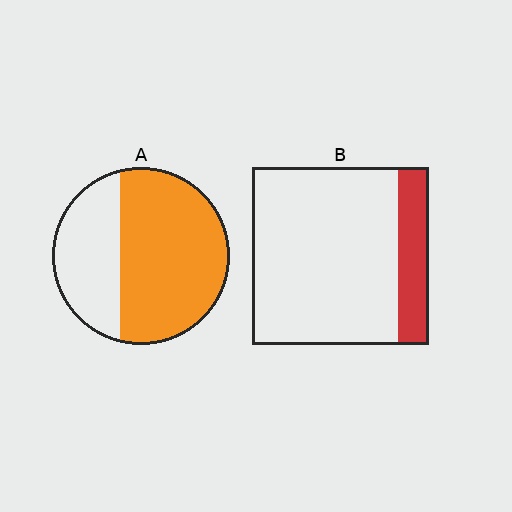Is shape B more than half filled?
No.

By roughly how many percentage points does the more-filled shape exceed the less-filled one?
By roughly 45 percentage points (A over B).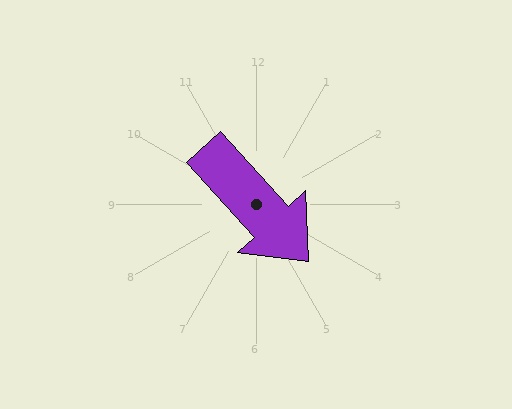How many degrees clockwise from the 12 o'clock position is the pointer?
Approximately 138 degrees.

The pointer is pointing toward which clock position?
Roughly 5 o'clock.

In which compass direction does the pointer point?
Southeast.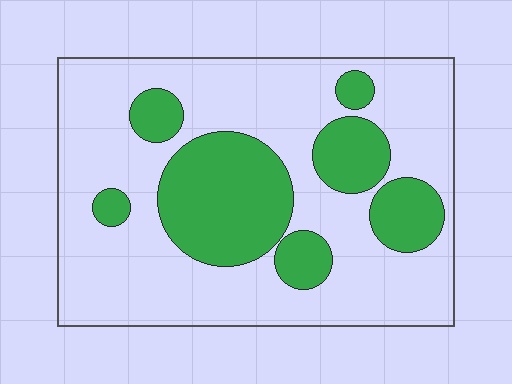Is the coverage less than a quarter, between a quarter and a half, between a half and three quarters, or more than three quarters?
Between a quarter and a half.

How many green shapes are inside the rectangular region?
7.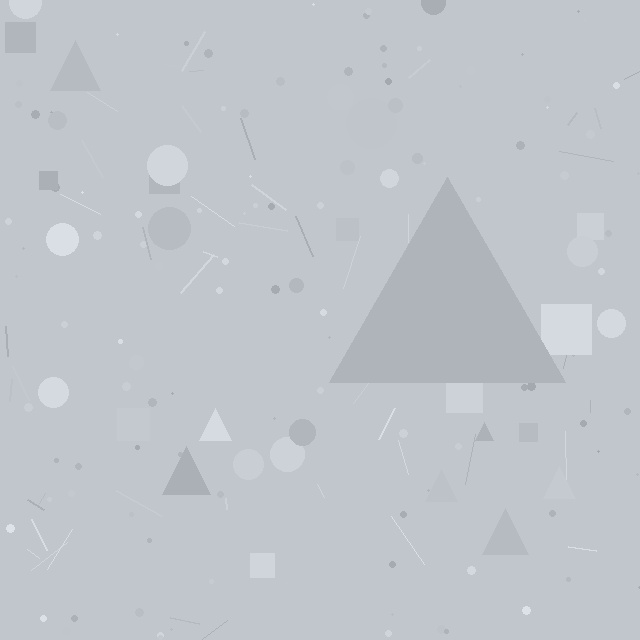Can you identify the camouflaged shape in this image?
The camouflaged shape is a triangle.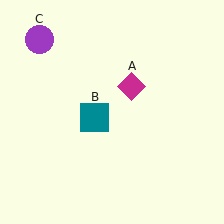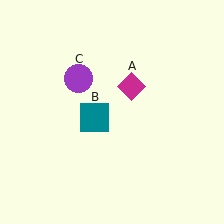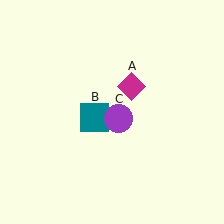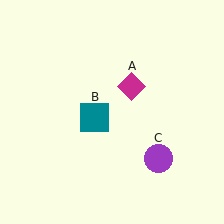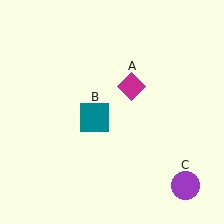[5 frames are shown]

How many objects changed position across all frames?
1 object changed position: purple circle (object C).